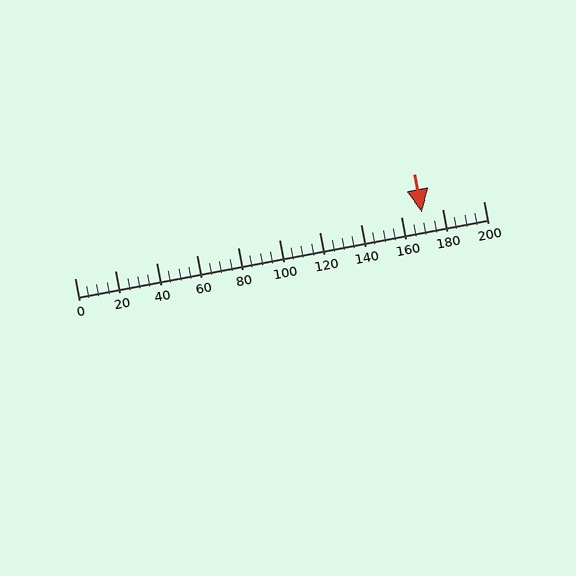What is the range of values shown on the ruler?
The ruler shows values from 0 to 200.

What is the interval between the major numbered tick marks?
The major tick marks are spaced 20 units apart.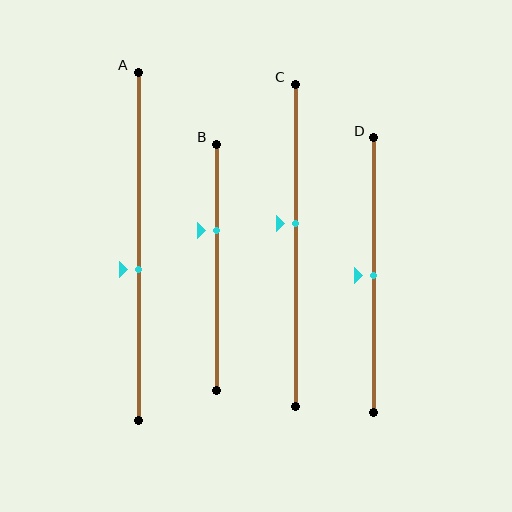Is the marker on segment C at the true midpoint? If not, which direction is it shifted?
No, the marker on segment C is shifted upward by about 7% of the segment length.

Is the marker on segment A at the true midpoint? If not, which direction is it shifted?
No, the marker on segment A is shifted downward by about 7% of the segment length.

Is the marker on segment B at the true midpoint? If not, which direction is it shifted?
No, the marker on segment B is shifted upward by about 15% of the segment length.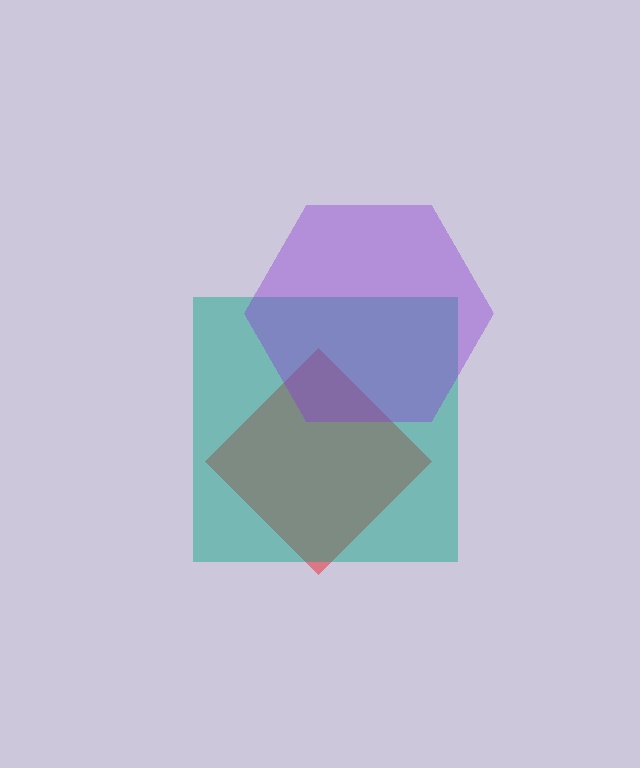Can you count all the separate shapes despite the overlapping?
Yes, there are 3 separate shapes.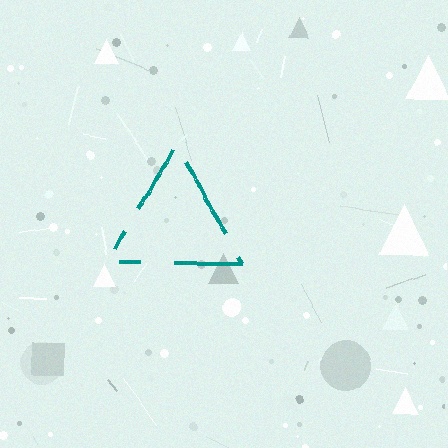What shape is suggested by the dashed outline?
The dashed outline suggests a triangle.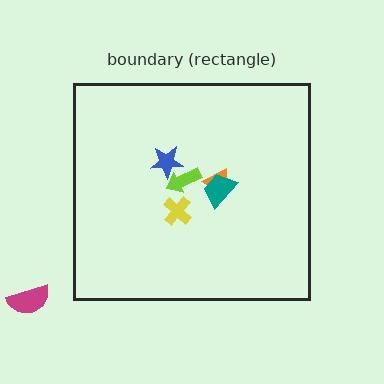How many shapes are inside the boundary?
5 inside, 1 outside.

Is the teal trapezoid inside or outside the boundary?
Inside.